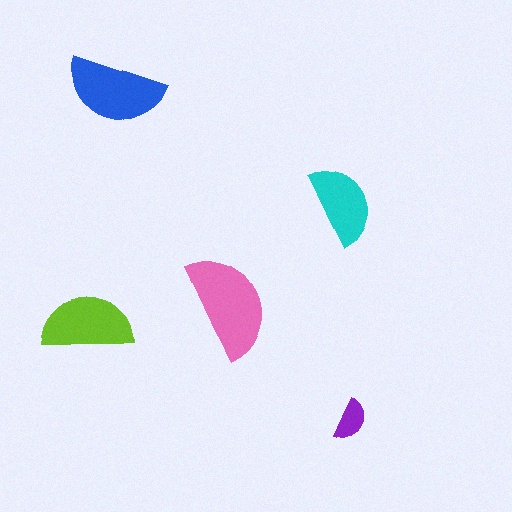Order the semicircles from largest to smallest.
the pink one, the blue one, the lime one, the cyan one, the purple one.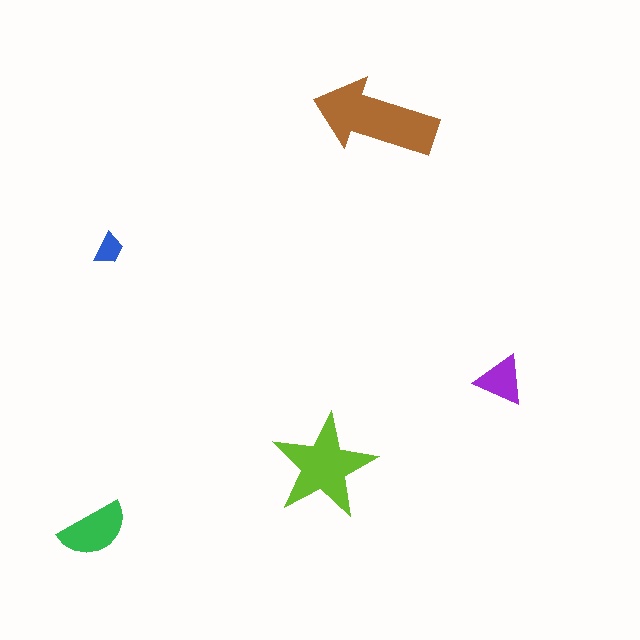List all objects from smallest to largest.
The blue trapezoid, the purple triangle, the green semicircle, the lime star, the brown arrow.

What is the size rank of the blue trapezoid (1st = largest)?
5th.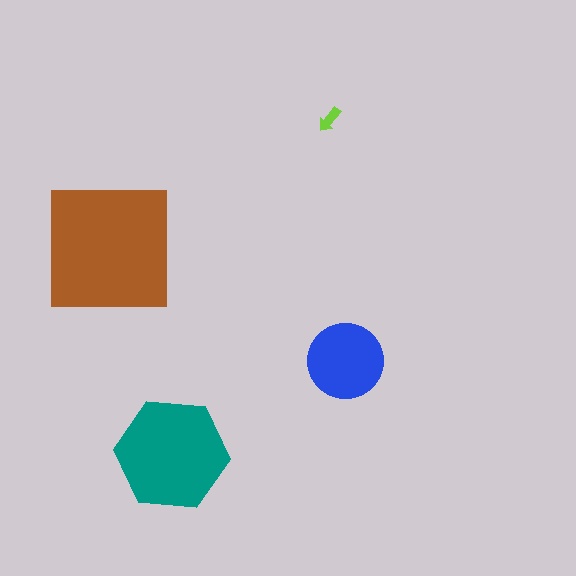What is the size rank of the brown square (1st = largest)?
1st.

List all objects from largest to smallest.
The brown square, the teal hexagon, the blue circle, the lime arrow.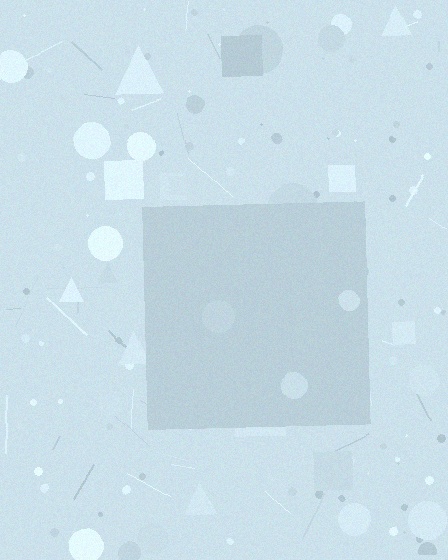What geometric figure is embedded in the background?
A square is embedded in the background.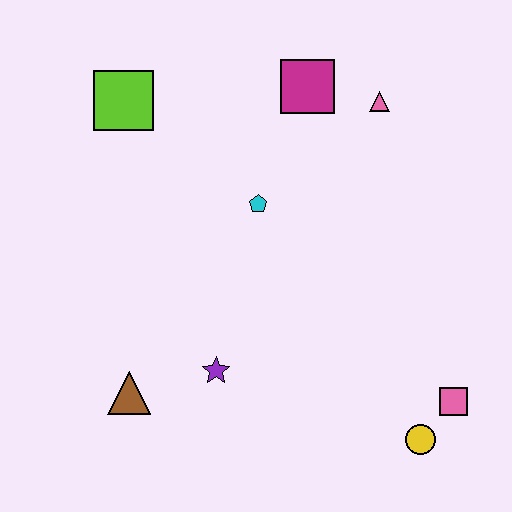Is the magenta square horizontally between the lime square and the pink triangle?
Yes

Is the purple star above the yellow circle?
Yes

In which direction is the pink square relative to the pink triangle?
The pink square is below the pink triangle.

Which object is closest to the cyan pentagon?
The magenta square is closest to the cyan pentagon.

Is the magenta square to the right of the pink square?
No